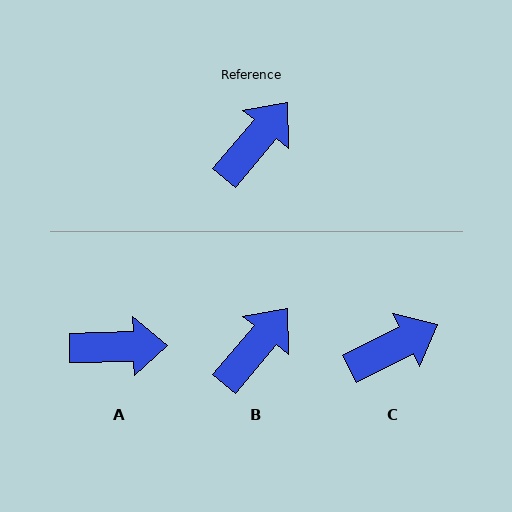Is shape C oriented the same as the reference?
No, it is off by about 23 degrees.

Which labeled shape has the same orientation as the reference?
B.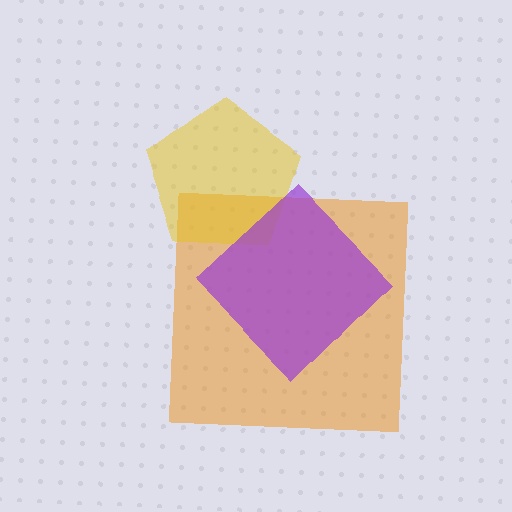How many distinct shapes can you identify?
There are 3 distinct shapes: an orange square, a yellow pentagon, a purple diamond.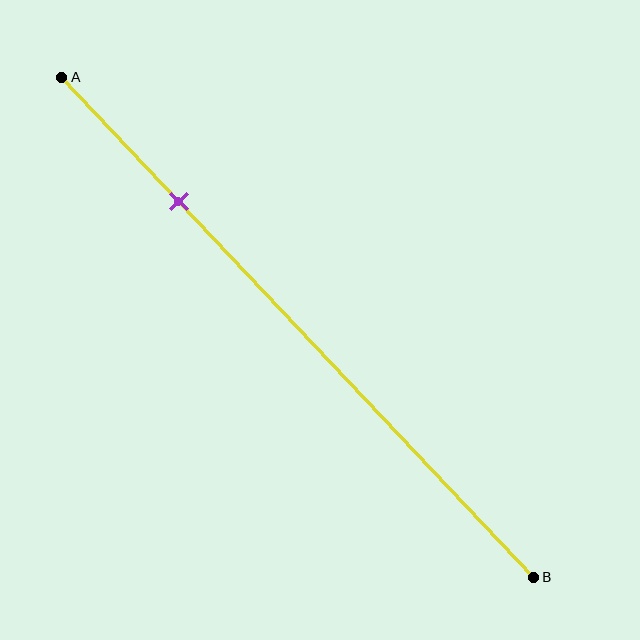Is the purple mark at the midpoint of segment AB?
No, the mark is at about 25% from A, not at the 50% midpoint.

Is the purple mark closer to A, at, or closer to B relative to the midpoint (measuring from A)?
The purple mark is closer to point A than the midpoint of segment AB.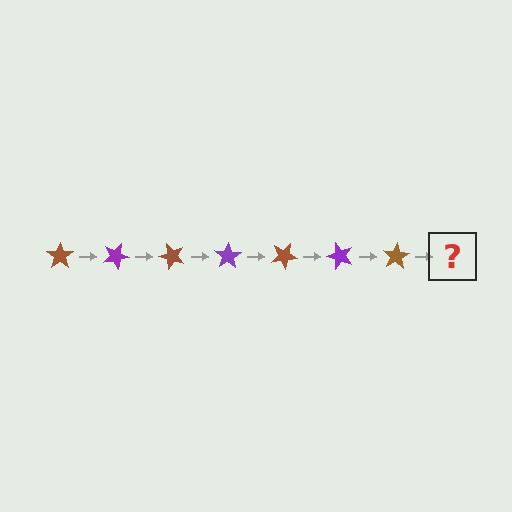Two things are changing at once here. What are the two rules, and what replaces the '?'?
The two rules are that it rotates 25 degrees each step and the color cycles through brown and purple. The '?' should be a purple star, rotated 175 degrees from the start.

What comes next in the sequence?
The next element should be a purple star, rotated 175 degrees from the start.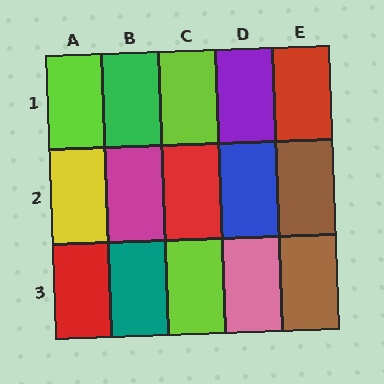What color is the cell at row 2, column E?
Brown.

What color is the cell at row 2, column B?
Magenta.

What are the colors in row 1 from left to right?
Lime, green, lime, purple, red.